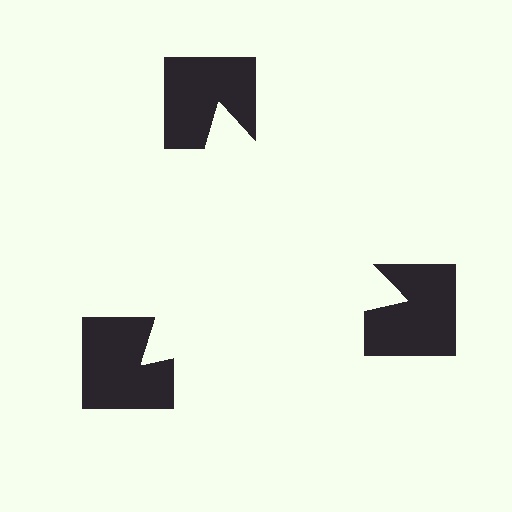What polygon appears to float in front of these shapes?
An illusory triangle — its edges are inferred from the aligned wedge cuts in the notched squares, not physically drawn.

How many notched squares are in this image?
There are 3 — one at each vertex of the illusory triangle.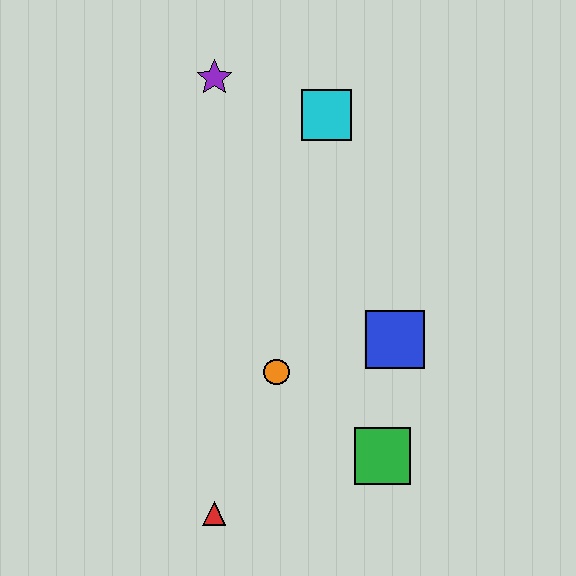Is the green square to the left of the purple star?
No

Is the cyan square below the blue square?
No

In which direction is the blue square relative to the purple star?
The blue square is below the purple star.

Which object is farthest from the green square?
The purple star is farthest from the green square.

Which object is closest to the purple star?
The cyan square is closest to the purple star.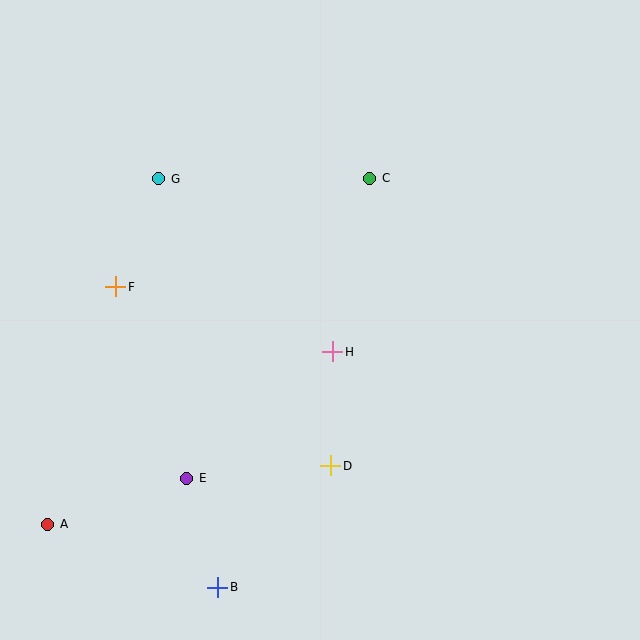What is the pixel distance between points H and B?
The distance between H and B is 262 pixels.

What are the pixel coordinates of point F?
Point F is at (116, 287).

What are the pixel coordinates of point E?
Point E is at (187, 478).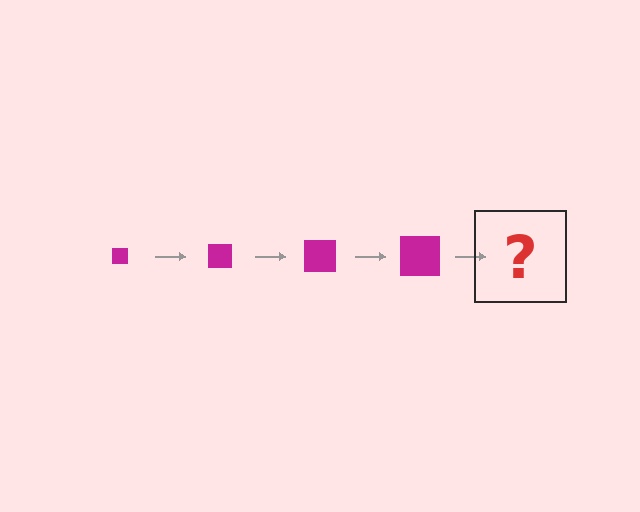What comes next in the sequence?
The next element should be a magenta square, larger than the previous one.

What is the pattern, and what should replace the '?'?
The pattern is that the square gets progressively larger each step. The '?' should be a magenta square, larger than the previous one.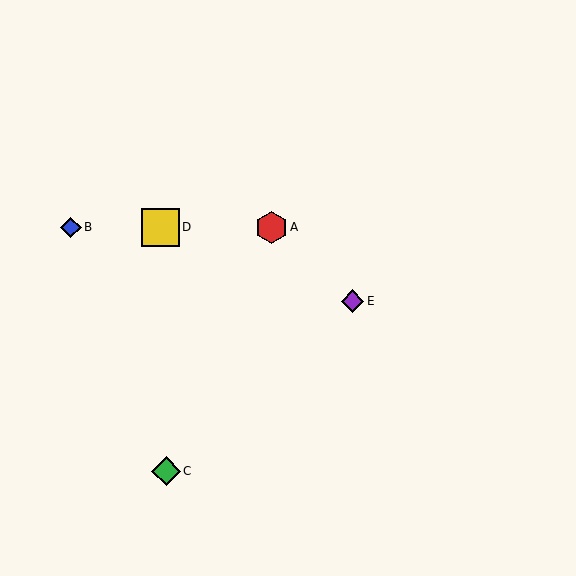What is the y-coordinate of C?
Object C is at y≈471.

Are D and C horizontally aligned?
No, D is at y≈227 and C is at y≈471.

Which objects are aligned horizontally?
Objects A, B, D are aligned horizontally.